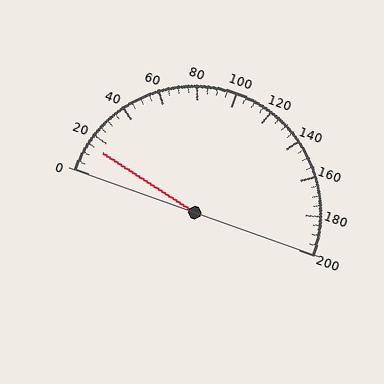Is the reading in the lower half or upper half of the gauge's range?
The reading is in the lower half of the range (0 to 200).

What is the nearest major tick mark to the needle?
The nearest major tick mark is 20.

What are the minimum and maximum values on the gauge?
The gauge ranges from 0 to 200.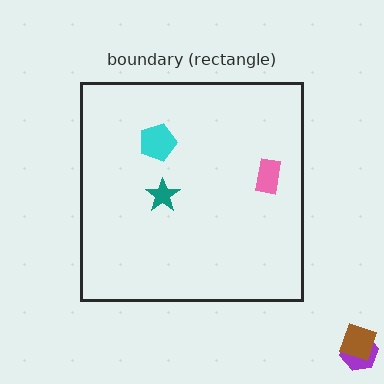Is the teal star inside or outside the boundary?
Inside.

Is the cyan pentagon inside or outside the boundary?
Inside.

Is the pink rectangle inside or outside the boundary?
Inside.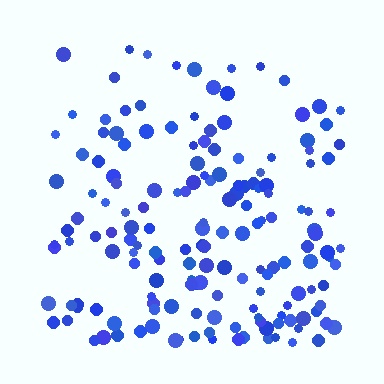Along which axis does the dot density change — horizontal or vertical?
Vertical.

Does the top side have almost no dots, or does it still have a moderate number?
Still a moderate number, just noticeably fewer than the bottom.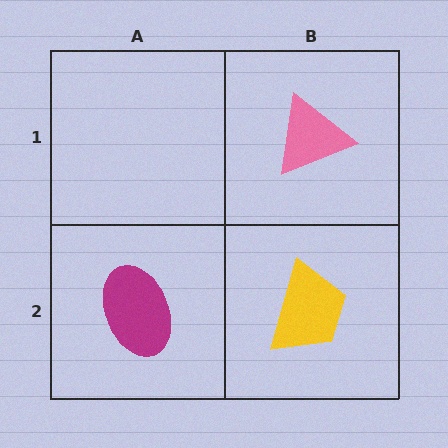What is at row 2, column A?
A magenta ellipse.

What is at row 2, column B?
A yellow trapezoid.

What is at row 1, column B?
A pink triangle.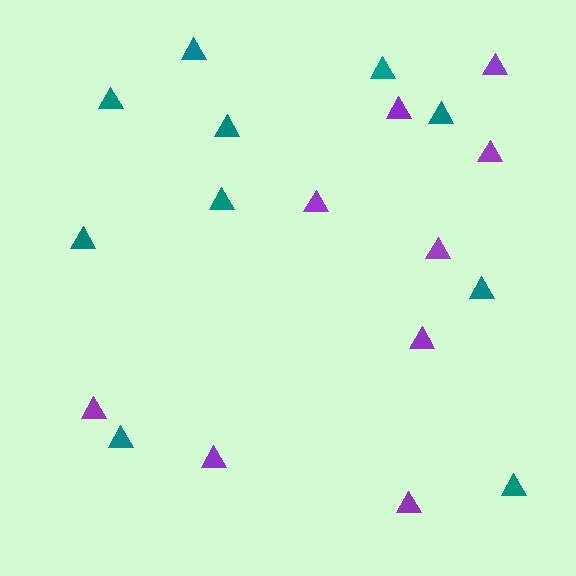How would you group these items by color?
There are 2 groups: one group of teal triangles (10) and one group of purple triangles (9).